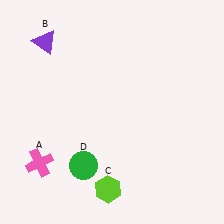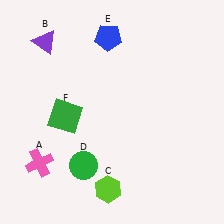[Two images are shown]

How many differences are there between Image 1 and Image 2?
There are 2 differences between the two images.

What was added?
A blue pentagon (E), a green square (F) were added in Image 2.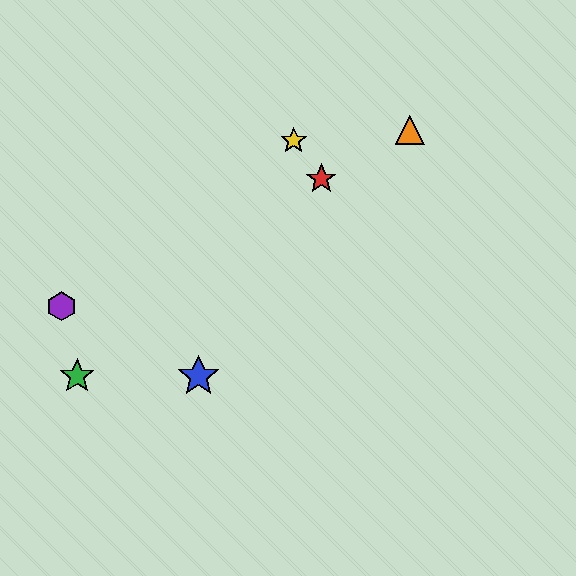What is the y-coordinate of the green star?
The green star is at y≈376.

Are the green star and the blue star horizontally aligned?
Yes, both are at y≈376.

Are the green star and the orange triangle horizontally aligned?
No, the green star is at y≈376 and the orange triangle is at y≈130.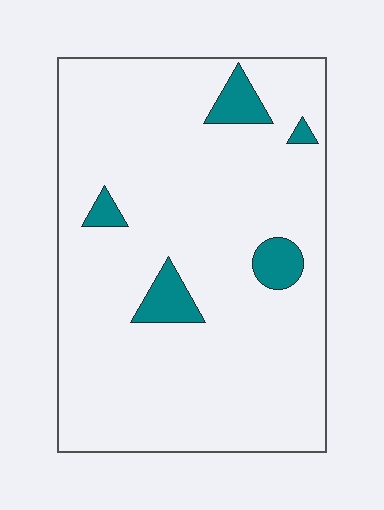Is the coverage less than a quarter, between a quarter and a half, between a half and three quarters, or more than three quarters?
Less than a quarter.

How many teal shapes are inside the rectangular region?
5.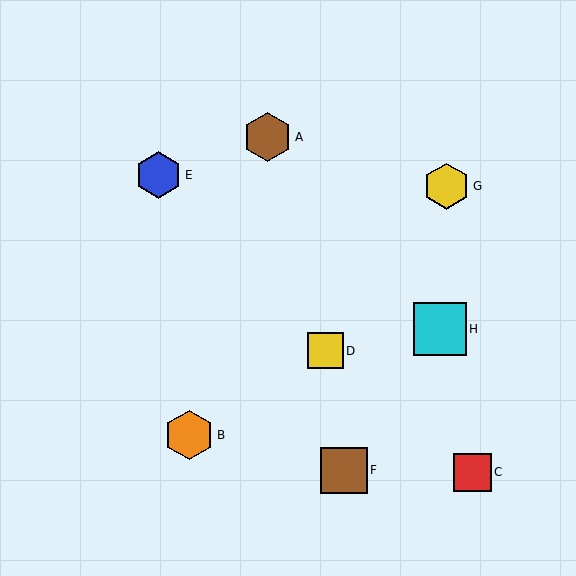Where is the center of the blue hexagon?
The center of the blue hexagon is at (158, 175).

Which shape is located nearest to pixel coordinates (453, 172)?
The yellow hexagon (labeled G) at (447, 186) is nearest to that location.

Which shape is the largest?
The cyan square (labeled H) is the largest.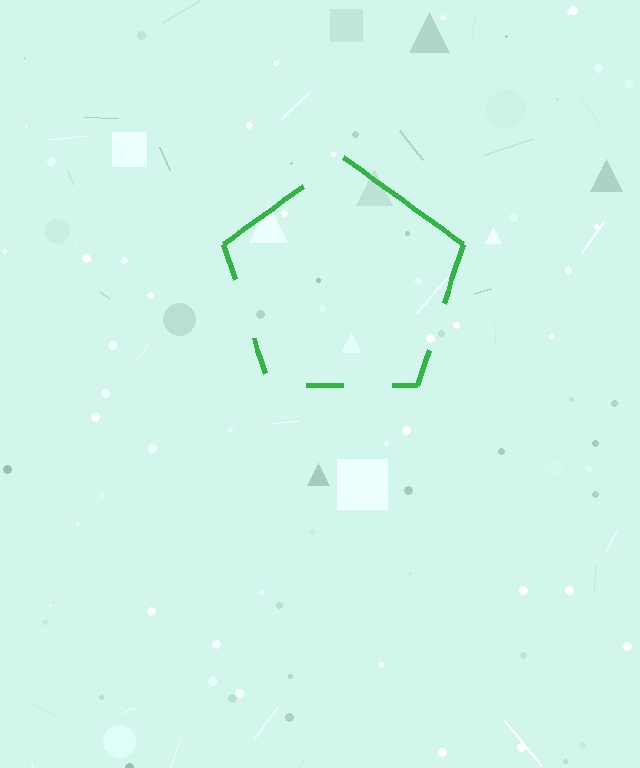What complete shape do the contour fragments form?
The contour fragments form a pentagon.